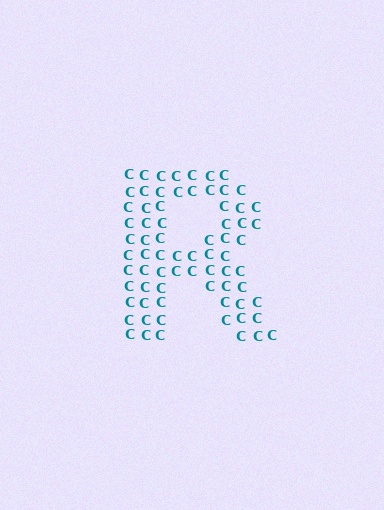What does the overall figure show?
The overall figure shows the letter R.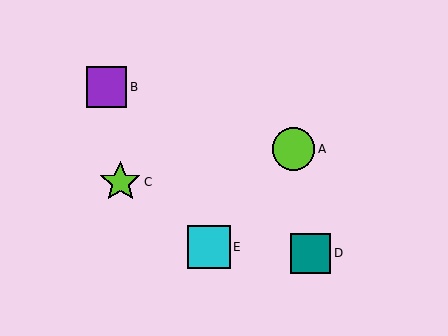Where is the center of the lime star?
The center of the lime star is at (120, 182).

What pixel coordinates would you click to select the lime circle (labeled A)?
Click at (294, 149) to select the lime circle A.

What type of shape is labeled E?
Shape E is a cyan square.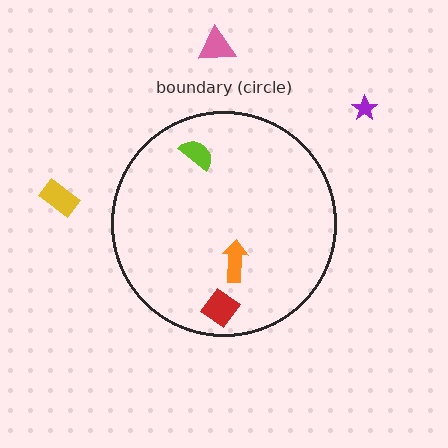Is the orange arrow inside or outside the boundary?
Inside.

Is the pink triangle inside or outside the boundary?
Outside.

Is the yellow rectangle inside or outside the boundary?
Outside.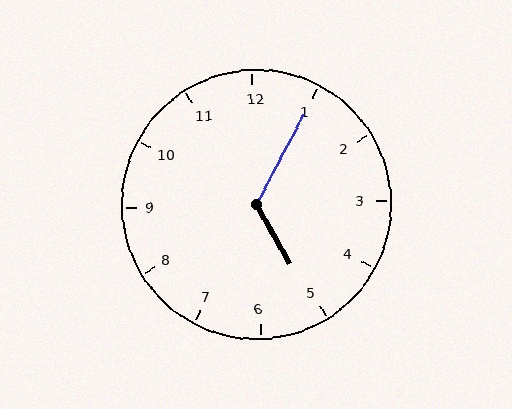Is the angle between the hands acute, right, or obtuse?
It is obtuse.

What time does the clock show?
5:05.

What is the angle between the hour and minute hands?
Approximately 122 degrees.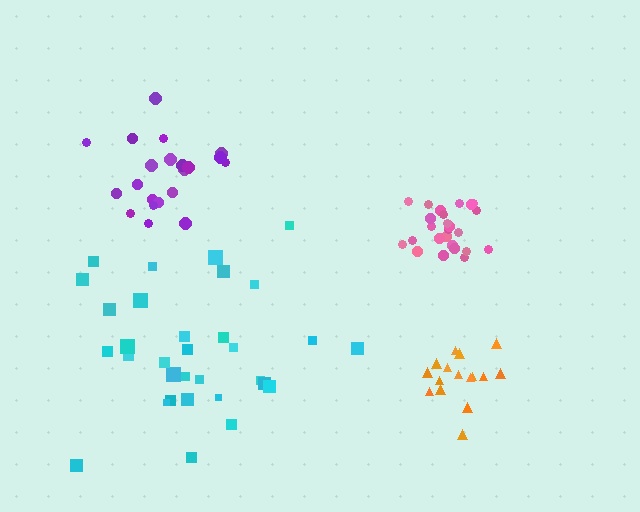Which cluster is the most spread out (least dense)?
Cyan.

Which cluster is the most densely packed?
Pink.